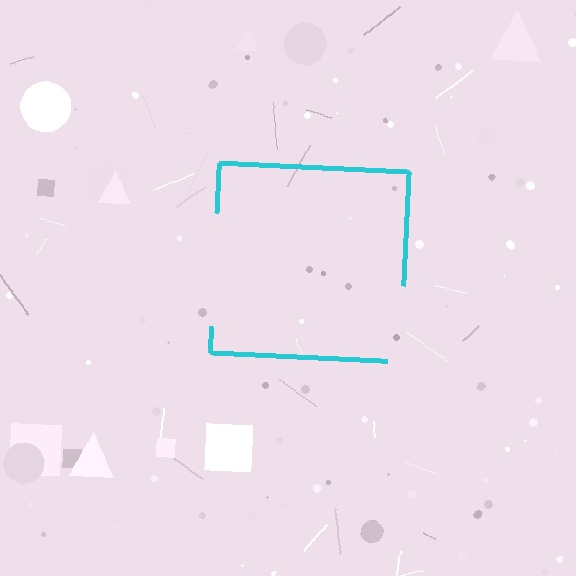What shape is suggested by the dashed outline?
The dashed outline suggests a square.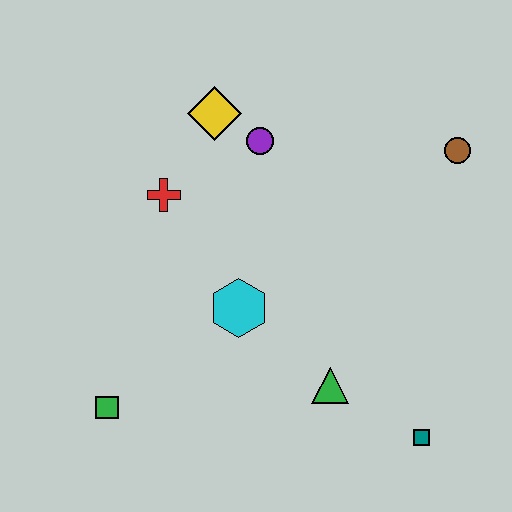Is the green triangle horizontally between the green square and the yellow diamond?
No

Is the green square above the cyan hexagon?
No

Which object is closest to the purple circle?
The yellow diamond is closest to the purple circle.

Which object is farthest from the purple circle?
The teal square is farthest from the purple circle.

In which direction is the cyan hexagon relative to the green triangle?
The cyan hexagon is to the left of the green triangle.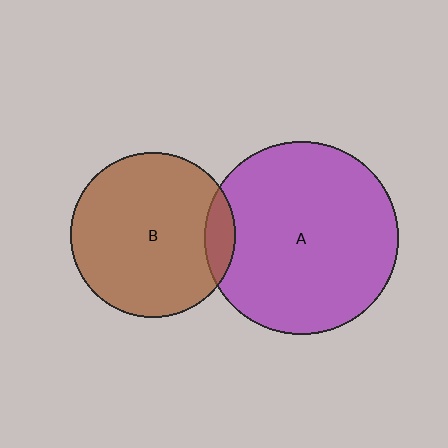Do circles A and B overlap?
Yes.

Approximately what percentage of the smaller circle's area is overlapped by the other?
Approximately 10%.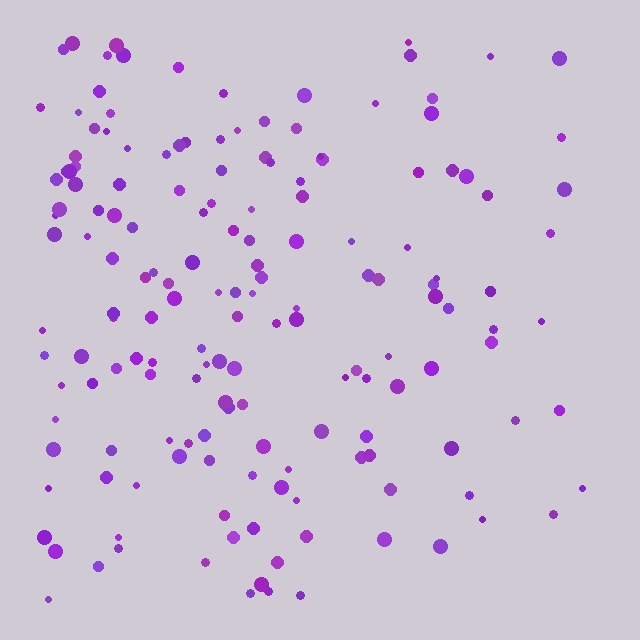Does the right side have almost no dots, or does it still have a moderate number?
Still a moderate number, just noticeably fewer than the left.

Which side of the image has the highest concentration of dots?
The left.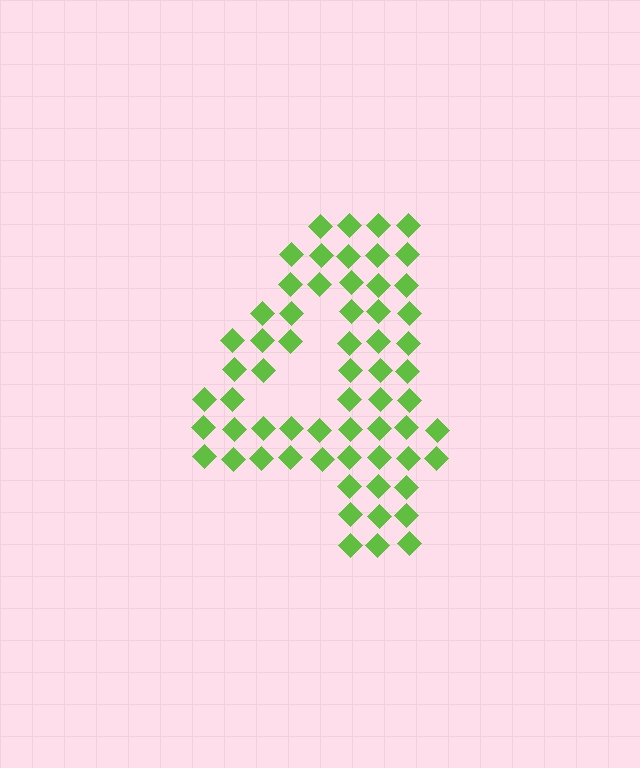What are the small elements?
The small elements are diamonds.